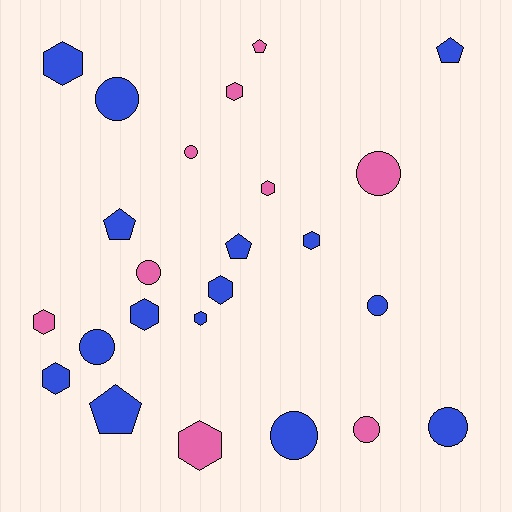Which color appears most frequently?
Blue, with 15 objects.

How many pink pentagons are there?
There is 1 pink pentagon.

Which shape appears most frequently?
Hexagon, with 10 objects.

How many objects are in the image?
There are 24 objects.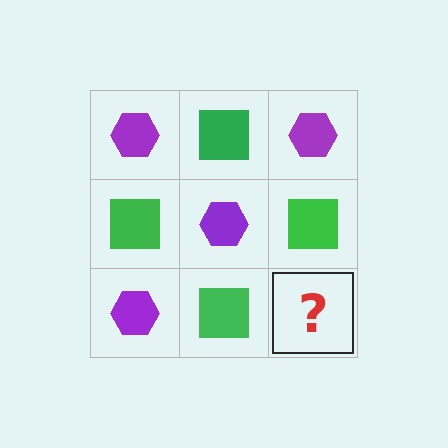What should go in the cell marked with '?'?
The missing cell should contain a purple hexagon.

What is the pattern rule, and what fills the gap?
The rule is that it alternates purple hexagon and green square in a checkerboard pattern. The gap should be filled with a purple hexagon.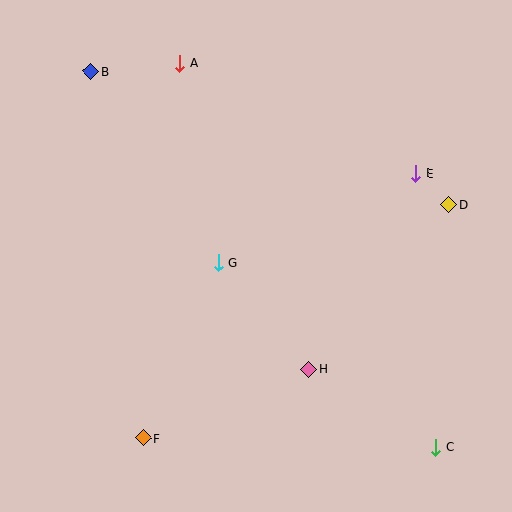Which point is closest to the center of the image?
Point G at (218, 262) is closest to the center.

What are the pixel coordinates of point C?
Point C is at (436, 447).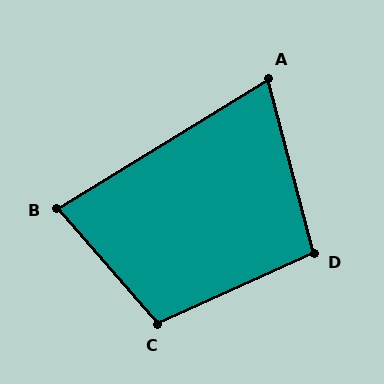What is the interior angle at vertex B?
Approximately 80 degrees (acute).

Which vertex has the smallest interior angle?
A, at approximately 73 degrees.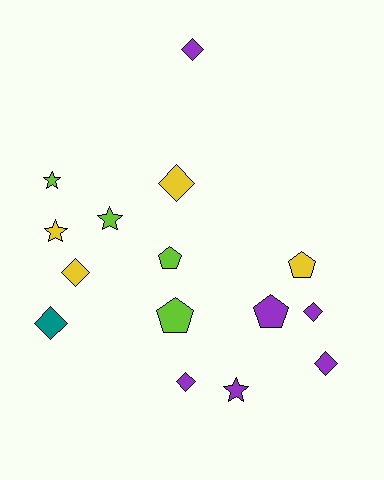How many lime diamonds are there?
There are no lime diamonds.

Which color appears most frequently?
Purple, with 6 objects.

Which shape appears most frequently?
Diamond, with 7 objects.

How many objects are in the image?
There are 15 objects.